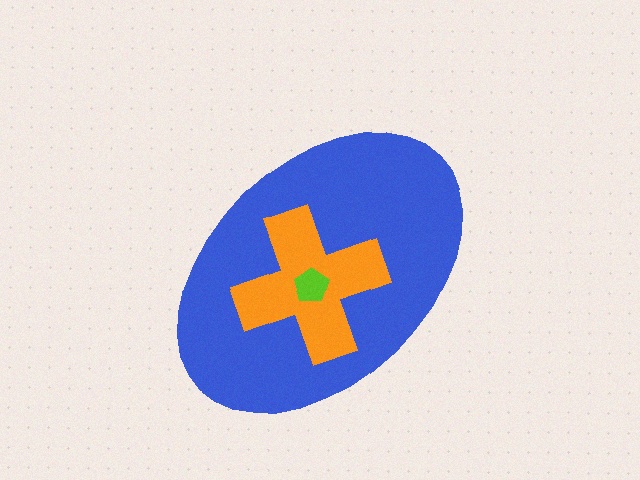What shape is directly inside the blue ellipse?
The orange cross.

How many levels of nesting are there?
3.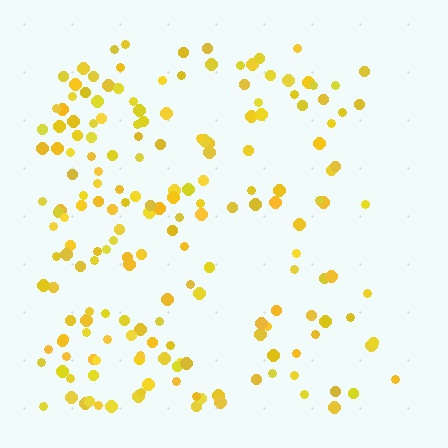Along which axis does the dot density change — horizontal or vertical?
Horizontal.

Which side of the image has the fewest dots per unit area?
The right.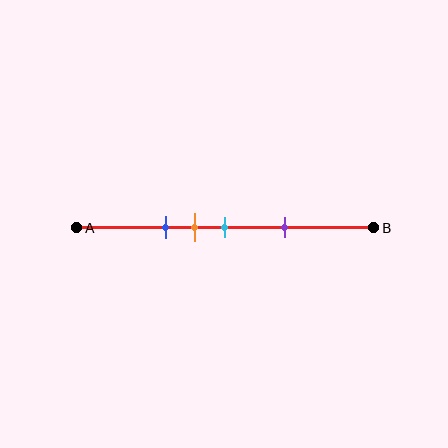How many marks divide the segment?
There are 4 marks dividing the segment.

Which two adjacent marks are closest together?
The orange and cyan marks are the closest adjacent pair.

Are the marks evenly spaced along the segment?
No, the marks are not evenly spaced.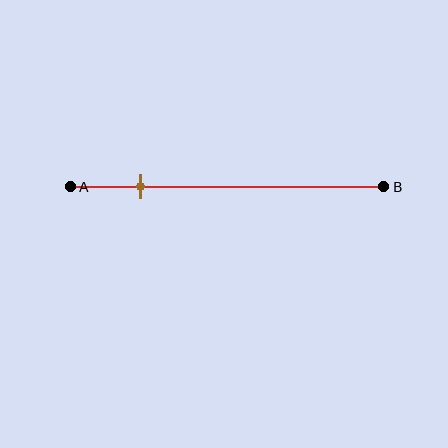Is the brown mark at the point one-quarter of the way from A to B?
Yes, the mark is approximately at the one-quarter point.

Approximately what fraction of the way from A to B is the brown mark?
The brown mark is approximately 20% of the way from A to B.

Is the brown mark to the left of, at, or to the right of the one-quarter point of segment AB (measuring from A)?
The brown mark is approximately at the one-quarter point of segment AB.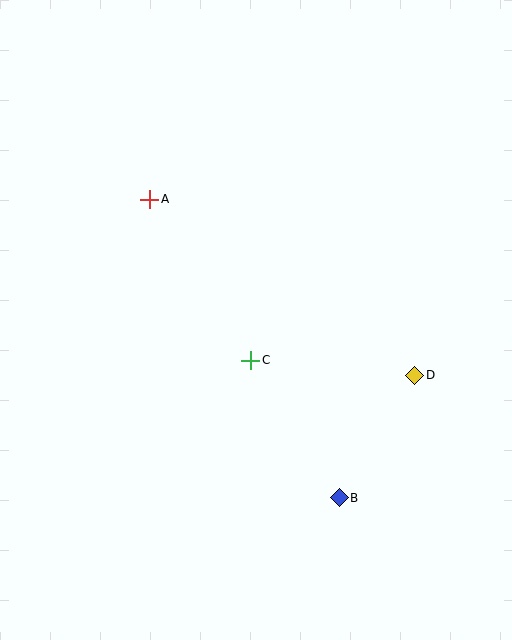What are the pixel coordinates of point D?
Point D is at (415, 375).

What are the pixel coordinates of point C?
Point C is at (251, 360).